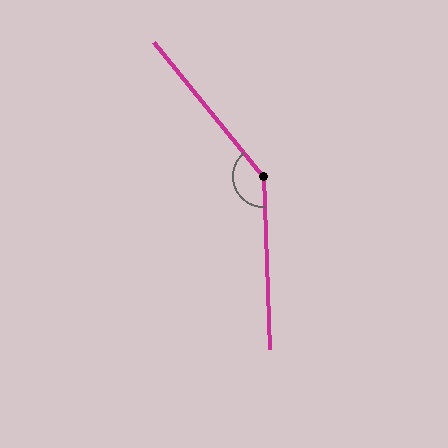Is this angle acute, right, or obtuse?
It is obtuse.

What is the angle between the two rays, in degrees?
Approximately 143 degrees.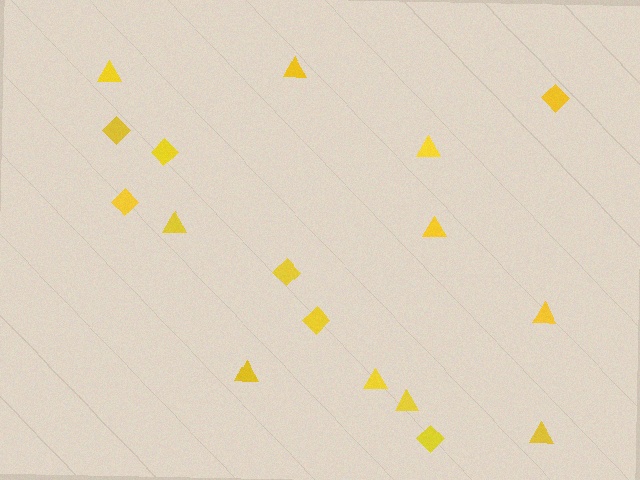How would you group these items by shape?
There are 2 groups: one group of diamonds (7) and one group of triangles (10).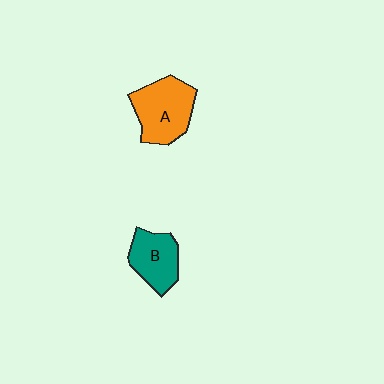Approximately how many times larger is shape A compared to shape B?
Approximately 1.3 times.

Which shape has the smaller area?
Shape B (teal).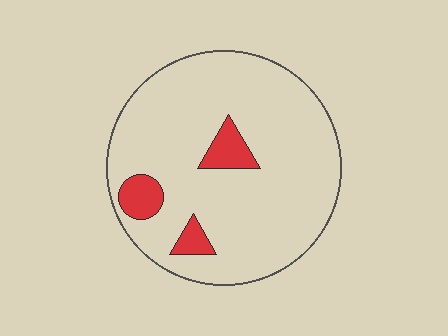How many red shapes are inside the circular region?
3.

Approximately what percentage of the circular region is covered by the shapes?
Approximately 10%.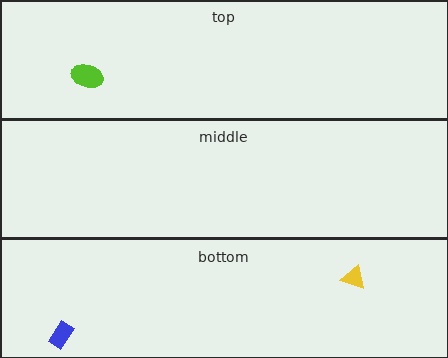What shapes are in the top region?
The lime ellipse.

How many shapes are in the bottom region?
2.